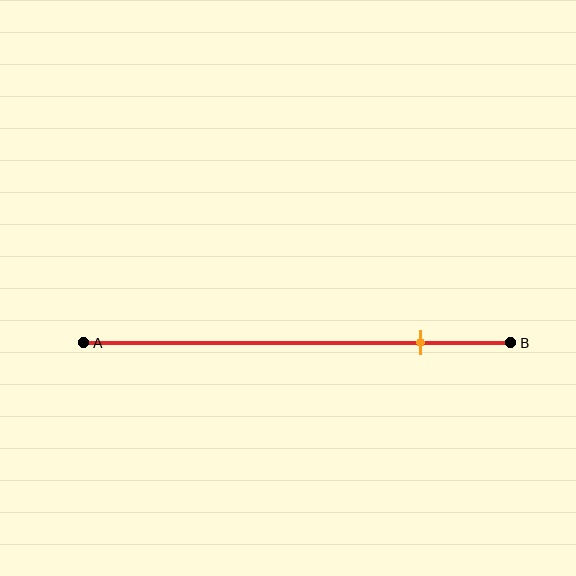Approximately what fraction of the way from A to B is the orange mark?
The orange mark is approximately 80% of the way from A to B.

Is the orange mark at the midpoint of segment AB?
No, the mark is at about 80% from A, not at the 50% midpoint.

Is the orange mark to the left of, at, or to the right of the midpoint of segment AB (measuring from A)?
The orange mark is to the right of the midpoint of segment AB.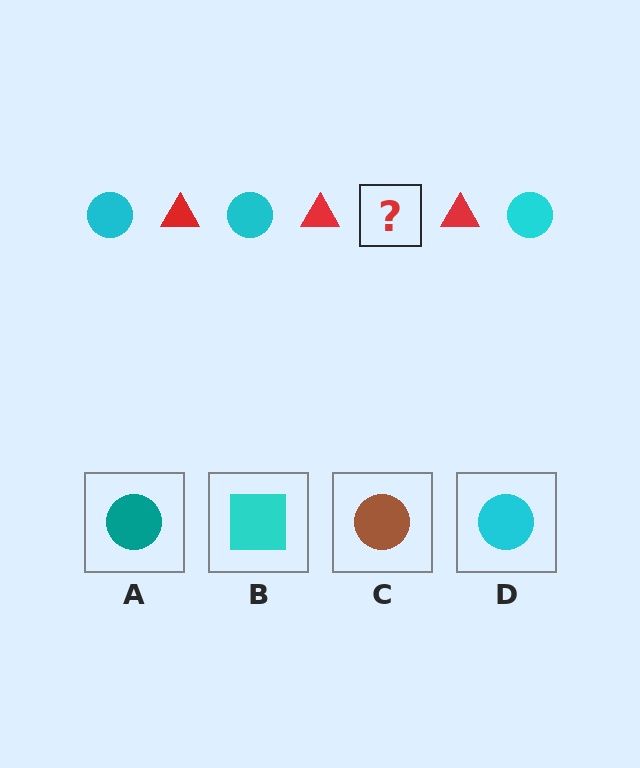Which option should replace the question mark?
Option D.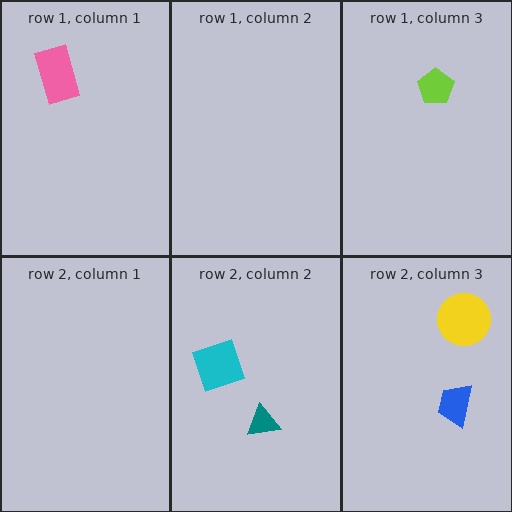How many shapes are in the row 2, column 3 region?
2.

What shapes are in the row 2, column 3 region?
The yellow circle, the blue trapezoid.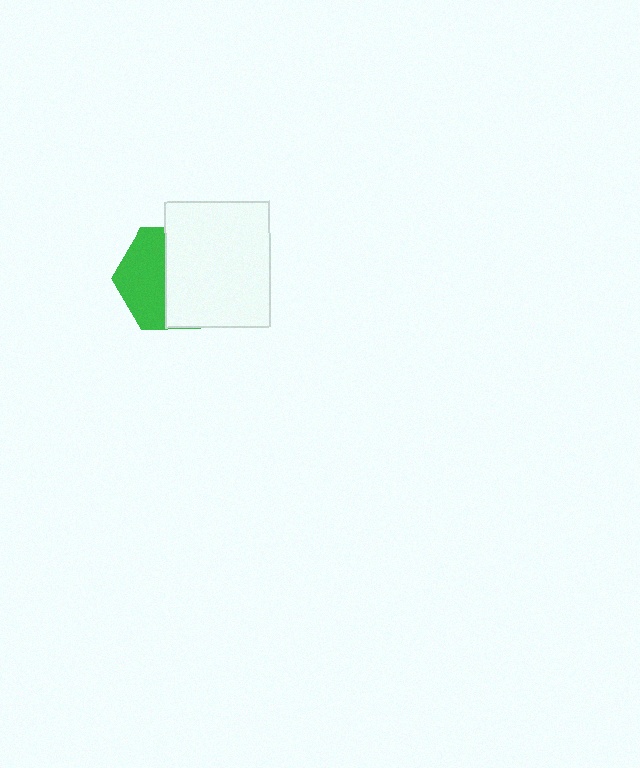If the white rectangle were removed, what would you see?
You would see the complete green hexagon.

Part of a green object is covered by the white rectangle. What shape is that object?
It is a hexagon.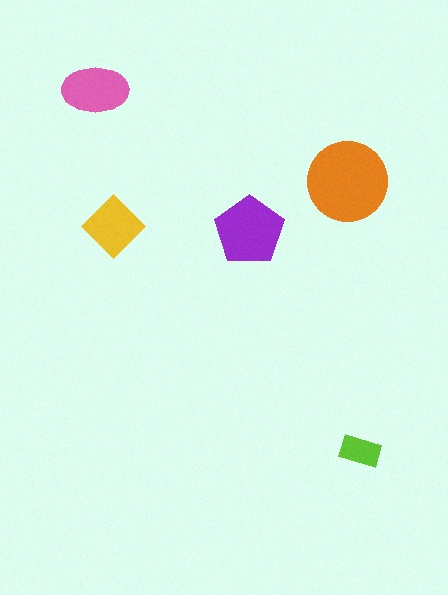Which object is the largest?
The orange circle.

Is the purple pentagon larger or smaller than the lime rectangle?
Larger.